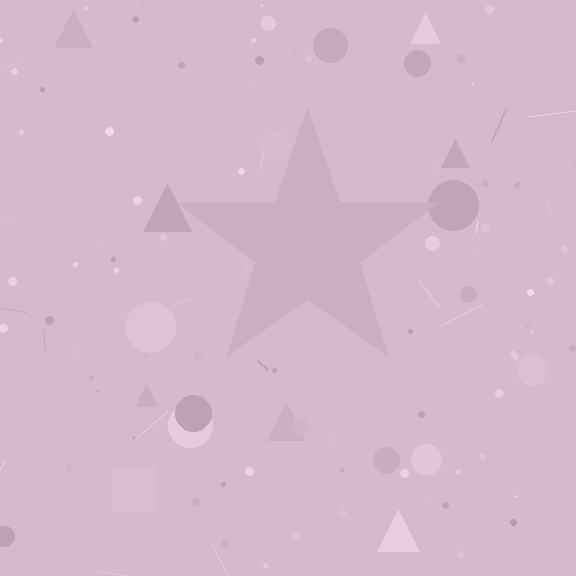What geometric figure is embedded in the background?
A star is embedded in the background.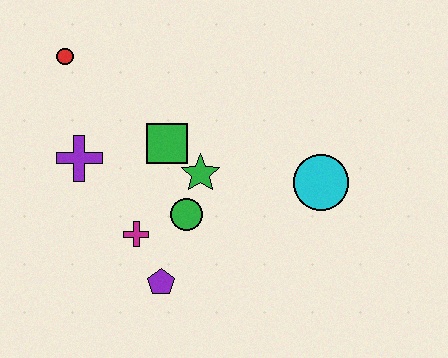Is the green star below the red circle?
Yes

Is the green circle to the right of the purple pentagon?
Yes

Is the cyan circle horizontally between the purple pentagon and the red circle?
No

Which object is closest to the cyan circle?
The green star is closest to the cyan circle.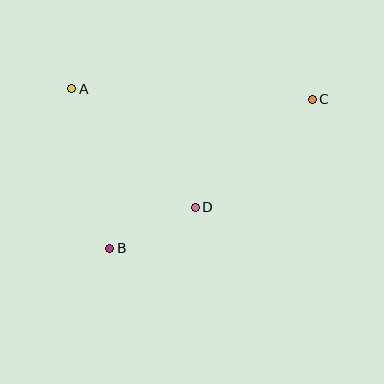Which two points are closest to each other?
Points B and D are closest to each other.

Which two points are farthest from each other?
Points B and C are farthest from each other.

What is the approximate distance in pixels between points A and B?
The distance between A and B is approximately 164 pixels.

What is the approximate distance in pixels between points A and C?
The distance between A and C is approximately 241 pixels.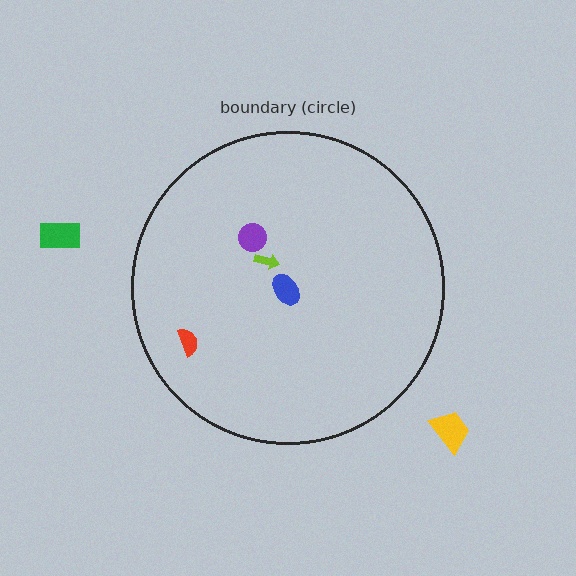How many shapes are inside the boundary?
4 inside, 2 outside.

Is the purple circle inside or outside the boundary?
Inside.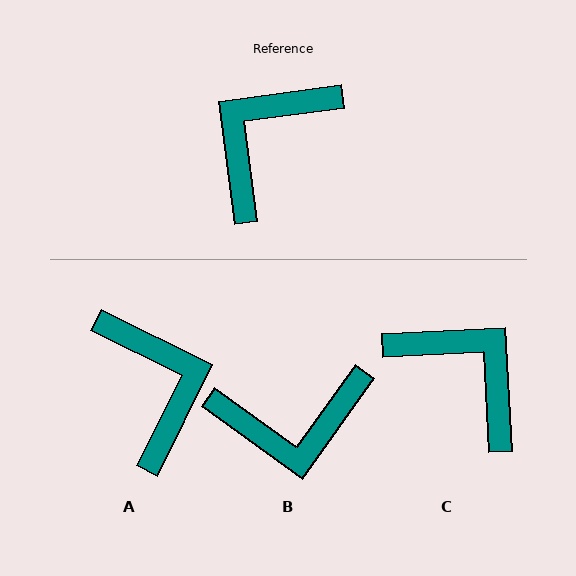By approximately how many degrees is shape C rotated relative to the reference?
Approximately 95 degrees clockwise.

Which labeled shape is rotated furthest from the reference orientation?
B, about 137 degrees away.